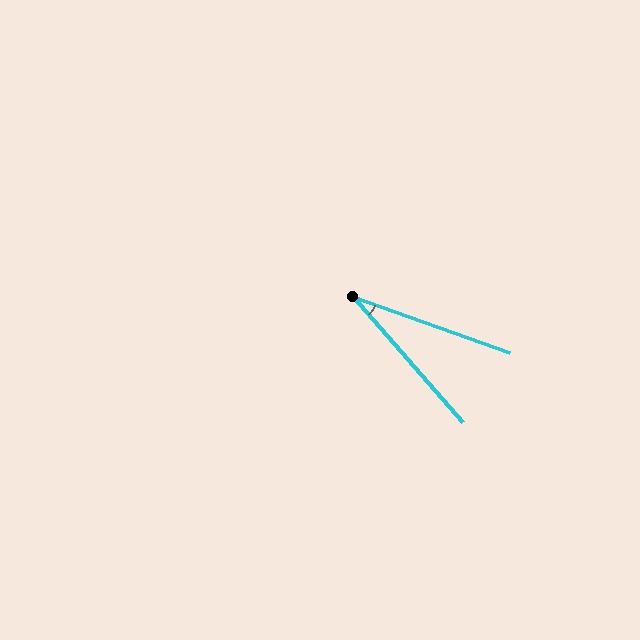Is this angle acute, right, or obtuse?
It is acute.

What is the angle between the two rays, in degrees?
Approximately 29 degrees.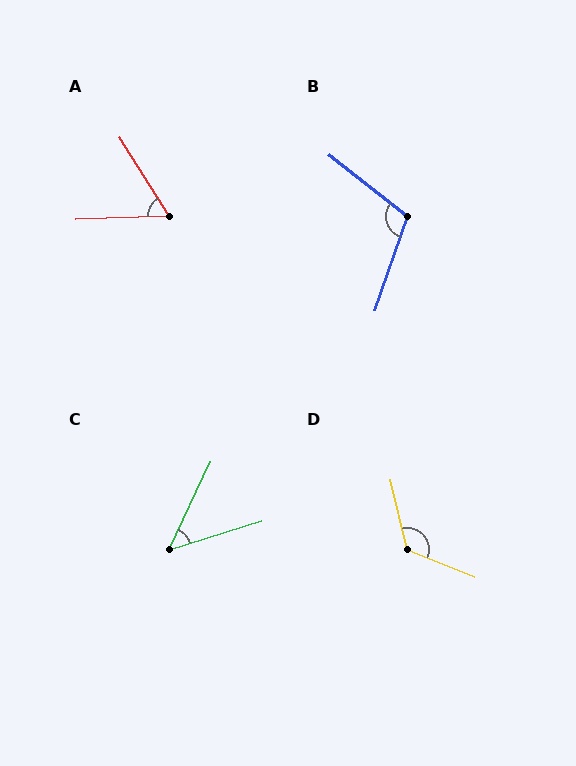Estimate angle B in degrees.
Approximately 109 degrees.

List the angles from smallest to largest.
C (47°), A (60°), B (109°), D (125°).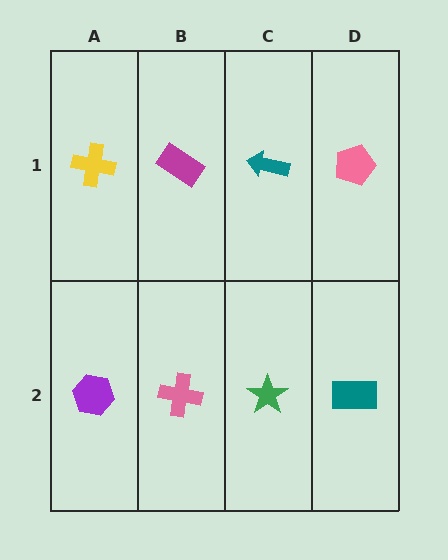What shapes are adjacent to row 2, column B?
A magenta rectangle (row 1, column B), a purple hexagon (row 2, column A), a green star (row 2, column C).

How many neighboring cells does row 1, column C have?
3.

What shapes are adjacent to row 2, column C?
A teal arrow (row 1, column C), a pink cross (row 2, column B), a teal rectangle (row 2, column D).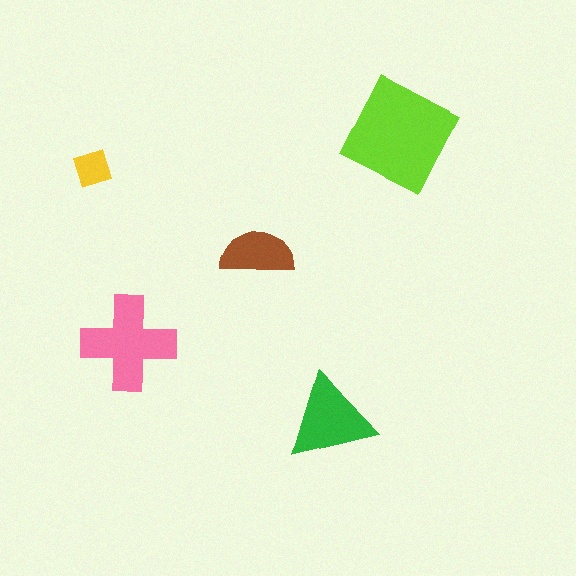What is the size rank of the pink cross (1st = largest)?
2nd.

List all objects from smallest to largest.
The yellow diamond, the brown semicircle, the green triangle, the pink cross, the lime square.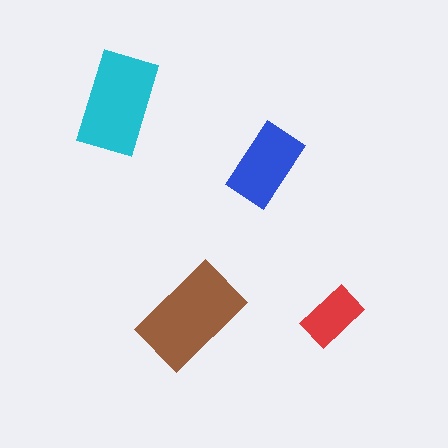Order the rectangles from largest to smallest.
the brown one, the cyan one, the blue one, the red one.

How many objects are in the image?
There are 4 objects in the image.